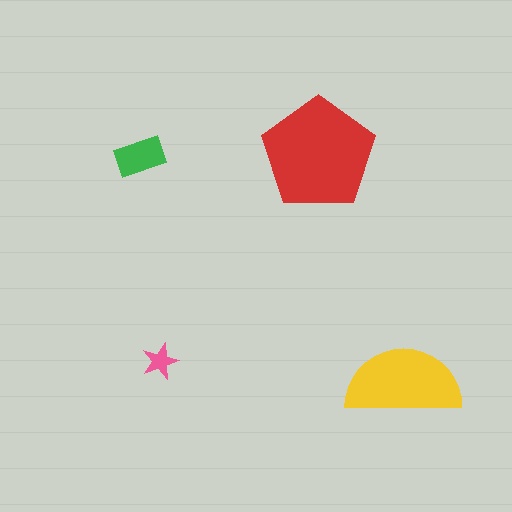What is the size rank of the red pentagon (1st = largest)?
1st.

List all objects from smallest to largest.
The pink star, the green rectangle, the yellow semicircle, the red pentagon.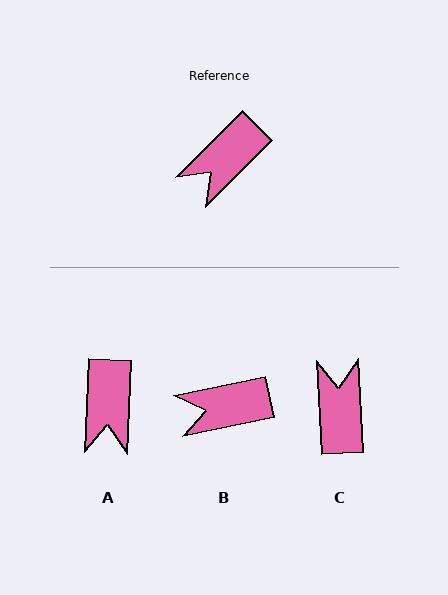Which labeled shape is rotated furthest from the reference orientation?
C, about 132 degrees away.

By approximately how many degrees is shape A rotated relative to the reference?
Approximately 42 degrees counter-clockwise.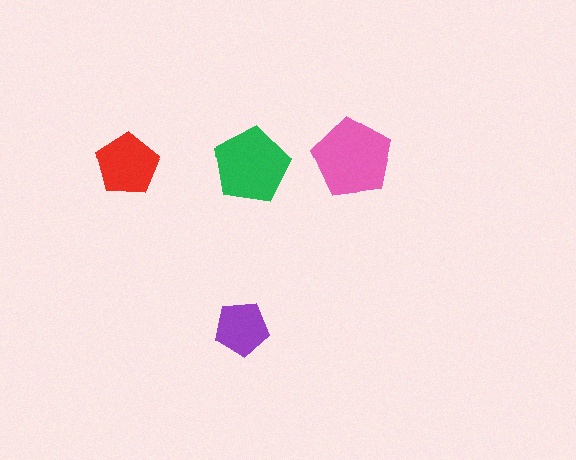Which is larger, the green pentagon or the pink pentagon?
The pink one.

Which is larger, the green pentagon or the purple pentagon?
The green one.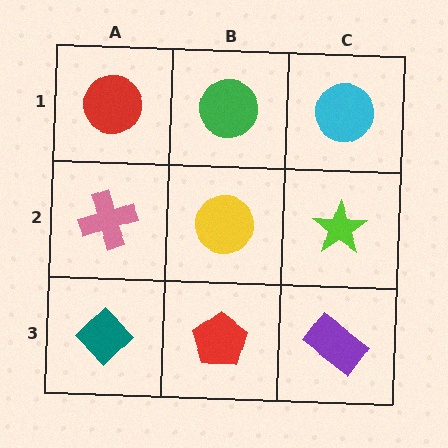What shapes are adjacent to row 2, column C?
A cyan circle (row 1, column C), a purple rectangle (row 3, column C), a yellow circle (row 2, column B).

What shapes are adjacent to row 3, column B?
A yellow circle (row 2, column B), a teal diamond (row 3, column A), a purple rectangle (row 3, column C).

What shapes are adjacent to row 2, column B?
A green circle (row 1, column B), a red pentagon (row 3, column B), a pink cross (row 2, column A), a lime star (row 2, column C).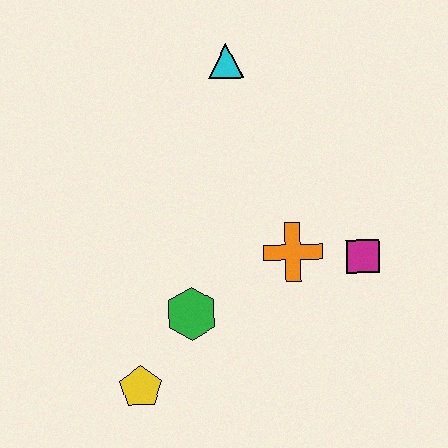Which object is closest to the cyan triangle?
The orange cross is closest to the cyan triangle.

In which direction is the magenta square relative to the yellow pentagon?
The magenta square is to the right of the yellow pentagon.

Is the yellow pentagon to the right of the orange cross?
No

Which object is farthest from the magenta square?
The yellow pentagon is farthest from the magenta square.